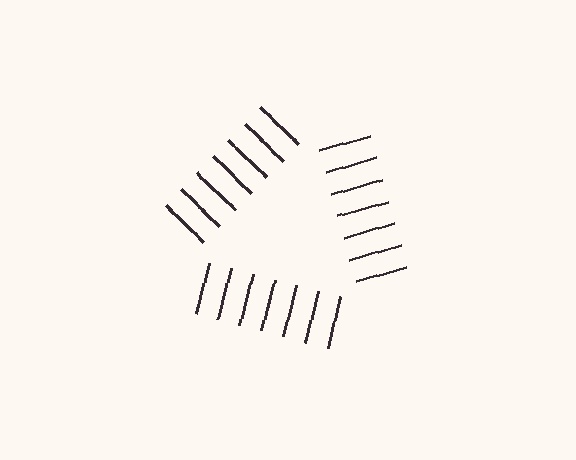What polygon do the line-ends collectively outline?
An illusory triangle — the line segments terminate on its edges but no continuous stroke is drawn.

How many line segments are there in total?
21 — 7 along each of the 3 edges.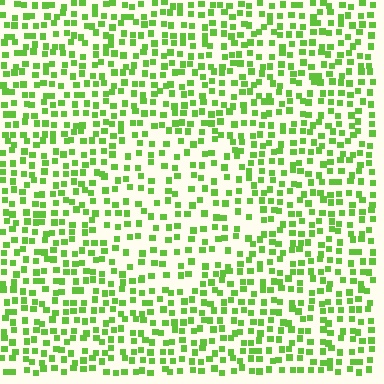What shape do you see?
I see a circle.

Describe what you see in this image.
The image contains small lime elements arranged at two different densities. A circle-shaped region is visible where the elements are less densely packed than the surrounding area.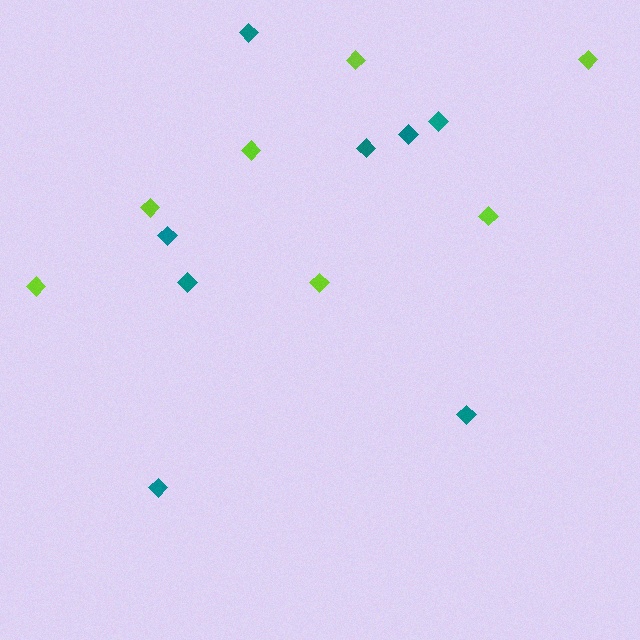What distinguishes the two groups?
There are 2 groups: one group of teal diamonds (8) and one group of lime diamonds (7).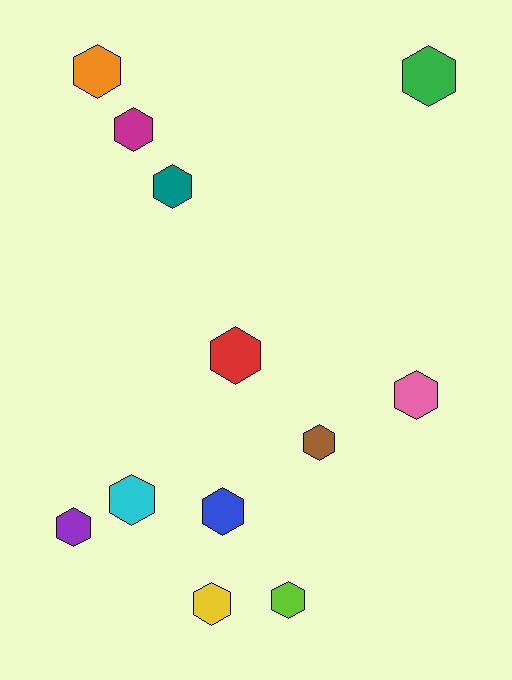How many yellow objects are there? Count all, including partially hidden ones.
There is 1 yellow object.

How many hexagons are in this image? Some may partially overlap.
There are 12 hexagons.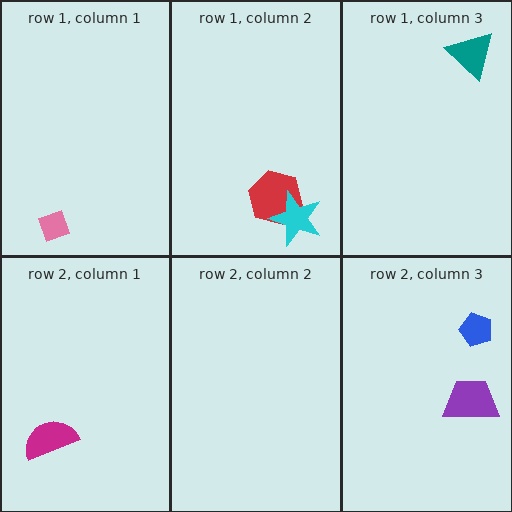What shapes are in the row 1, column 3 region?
The teal triangle.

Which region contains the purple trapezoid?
The row 2, column 3 region.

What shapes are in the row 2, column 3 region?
The blue pentagon, the purple trapezoid.